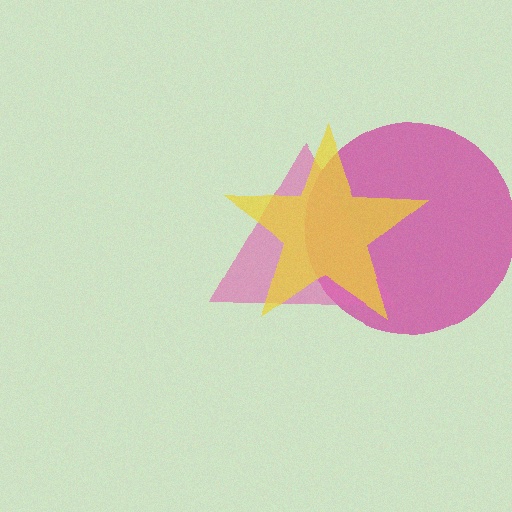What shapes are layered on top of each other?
The layered shapes are: a magenta circle, a pink triangle, a yellow star.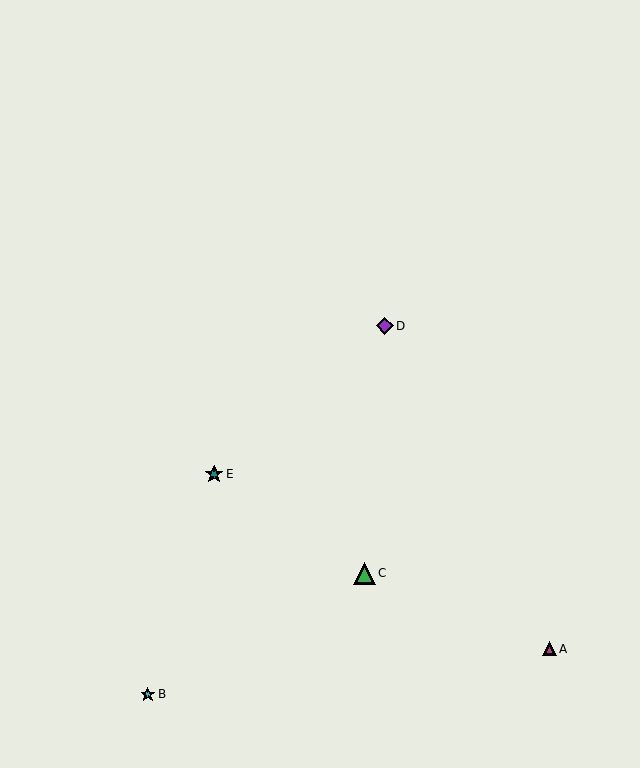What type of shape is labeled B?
Shape B is a cyan star.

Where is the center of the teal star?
The center of the teal star is at (214, 474).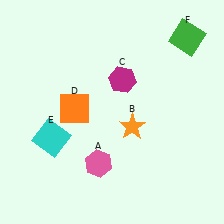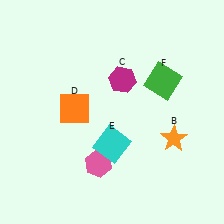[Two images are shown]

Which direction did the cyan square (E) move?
The cyan square (E) moved right.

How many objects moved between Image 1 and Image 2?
3 objects moved between the two images.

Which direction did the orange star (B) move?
The orange star (B) moved right.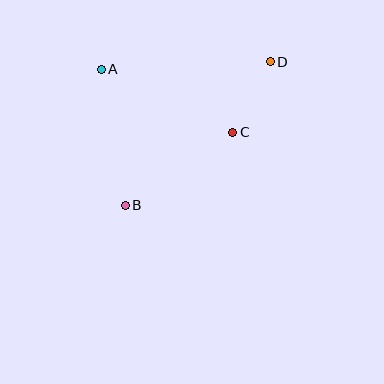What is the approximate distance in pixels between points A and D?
The distance between A and D is approximately 169 pixels.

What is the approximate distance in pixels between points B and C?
The distance between B and C is approximately 129 pixels.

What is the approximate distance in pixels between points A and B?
The distance between A and B is approximately 138 pixels.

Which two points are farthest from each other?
Points B and D are farthest from each other.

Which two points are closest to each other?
Points C and D are closest to each other.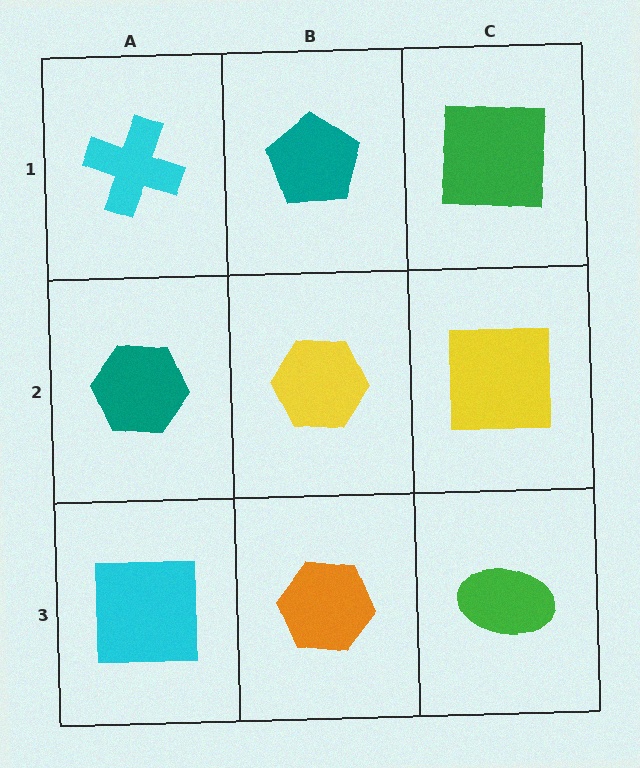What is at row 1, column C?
A green square.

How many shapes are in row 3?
3 shapes.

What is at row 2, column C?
A yellow square.